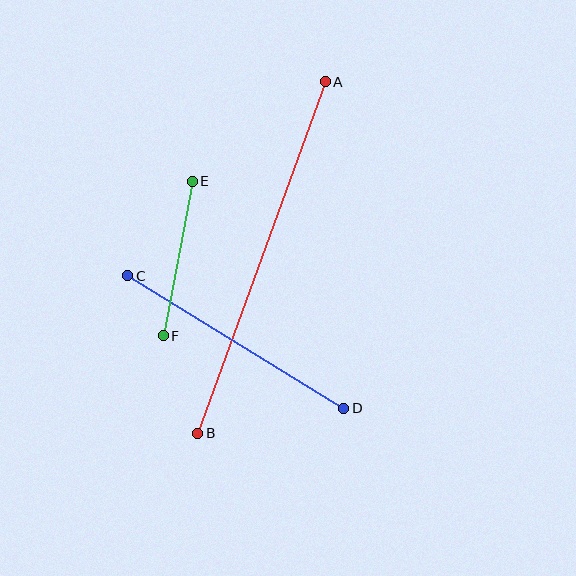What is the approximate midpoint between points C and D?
The midpoint is at approximately (236, 342) pixels.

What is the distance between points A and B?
The distance is approximately 374 pixels.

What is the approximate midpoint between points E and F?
The midpoint is at approximately (178, 259) pixels.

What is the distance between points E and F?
The distance is approximately 157 pixels.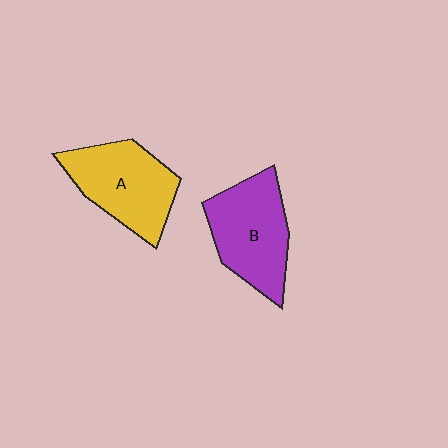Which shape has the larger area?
Shape B (purple).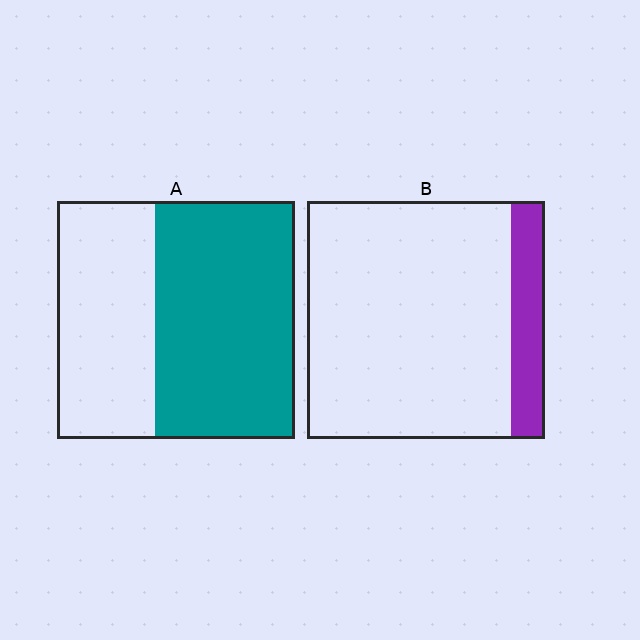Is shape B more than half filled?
No.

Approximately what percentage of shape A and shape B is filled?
A is approximately 60% and B is approximately 15%.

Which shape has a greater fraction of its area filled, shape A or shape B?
Shape A.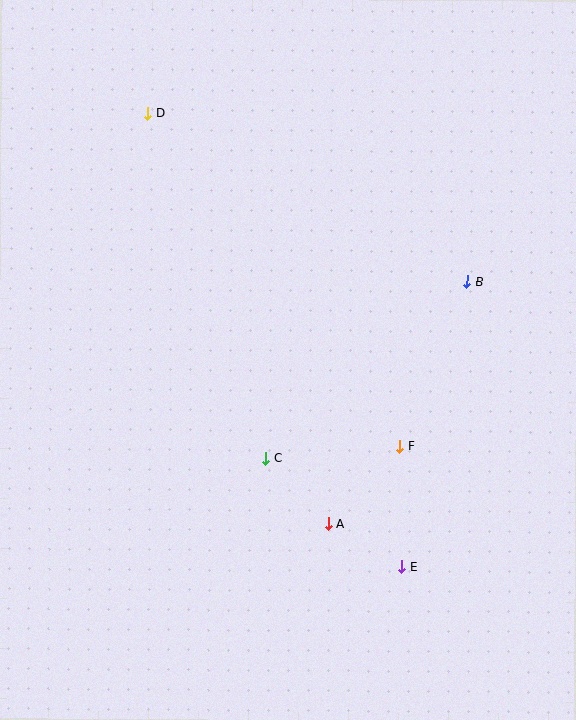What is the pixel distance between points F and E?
The distance between F and E is 120 pixels.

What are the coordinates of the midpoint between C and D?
The midpoint between C and D is at (207, 286).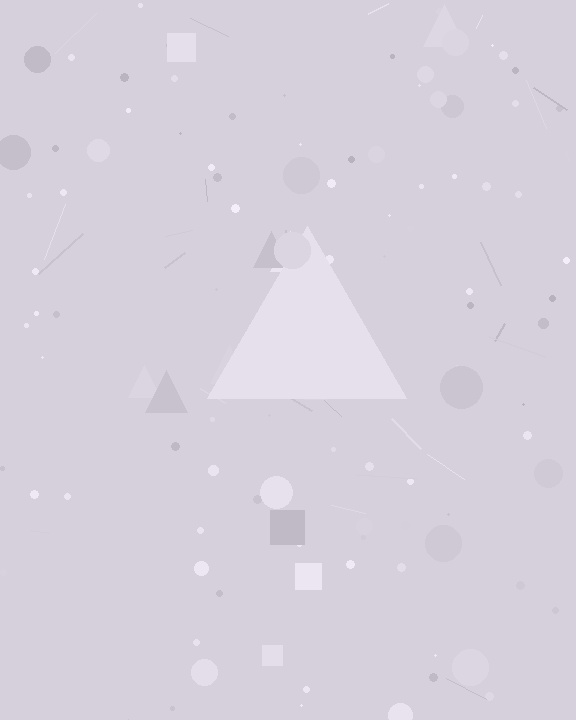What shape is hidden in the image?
A triangle is hidden in the image.